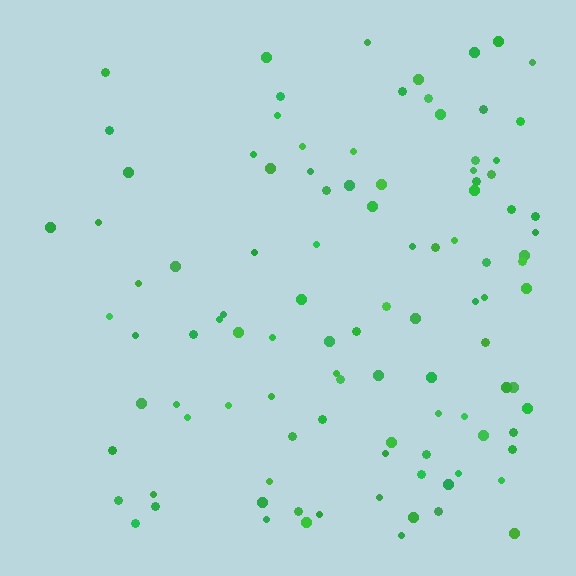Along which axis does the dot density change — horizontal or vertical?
Horizontal.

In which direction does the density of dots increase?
From left to right, with the right side densest.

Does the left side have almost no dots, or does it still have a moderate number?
Still a moderate number, just noticeably fewer than the right.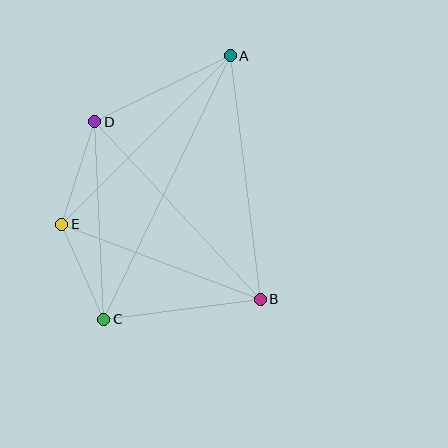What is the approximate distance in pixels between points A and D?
The distance between A and D is approximately 150 pixels.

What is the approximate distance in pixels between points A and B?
The distance between A and B is approximately 245 pixels.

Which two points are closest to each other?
Points C and E are closest to each other.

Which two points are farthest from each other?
Points A and C are farthest from each other.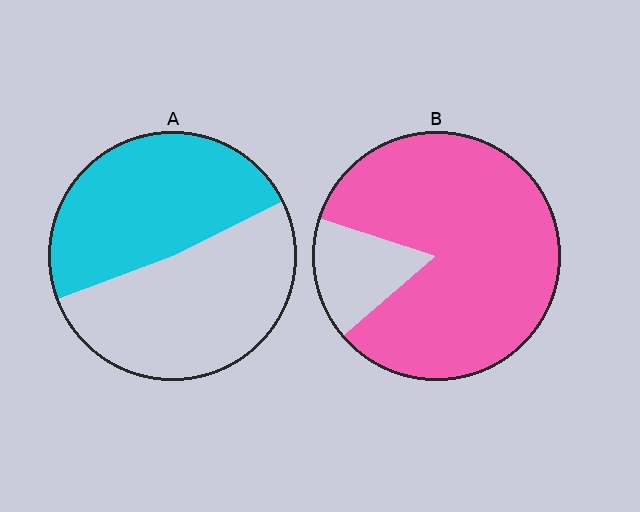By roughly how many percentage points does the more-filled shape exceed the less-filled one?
By roughly 35 percentage points (B over A).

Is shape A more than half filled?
Roughly half.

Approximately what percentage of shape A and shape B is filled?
A is approximately 50% and B is approximately 85%.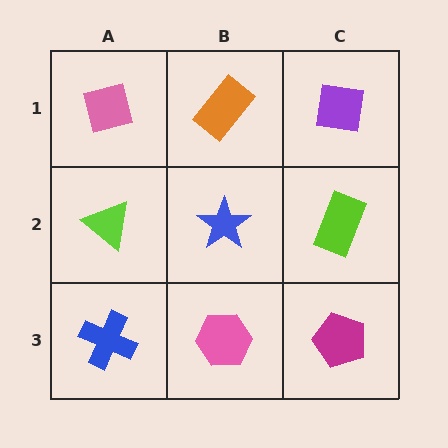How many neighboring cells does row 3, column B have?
3.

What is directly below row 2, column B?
A pink hexagon.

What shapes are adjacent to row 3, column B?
A blue star (row 2, column B), a blue cross (row 3, column A), a magenta pentagon (row 3, column C).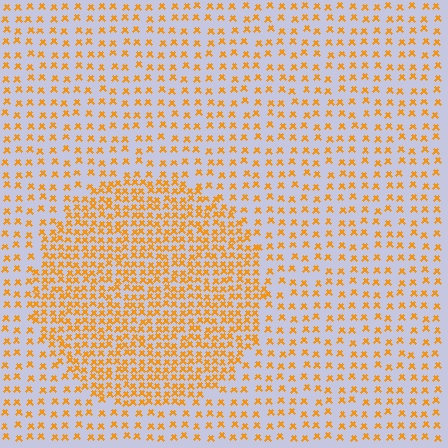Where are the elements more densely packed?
The elements are more densely packed inside the circle boundary.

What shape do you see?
I see a circle.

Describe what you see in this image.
The image contains small orange elements arranged at two different densities. A circle-shaped region is visible where the elements are more densely packed than the surrounding area.